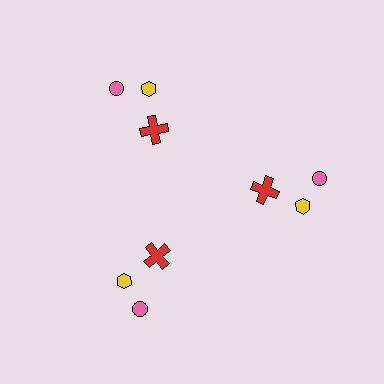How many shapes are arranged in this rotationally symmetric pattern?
There are 9 shapes, arranged in 3 groups of 3.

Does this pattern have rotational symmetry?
Yes, this pattern has 3-fold rotational symmetry. It looks the same after rotating 120 degrees around the center.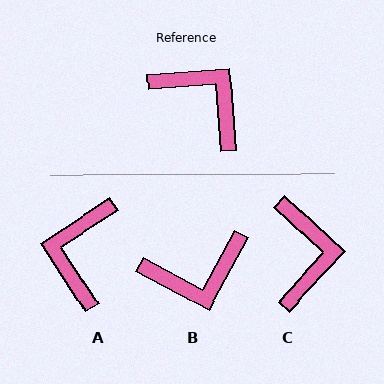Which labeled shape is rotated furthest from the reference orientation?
B, about 122 degrees away.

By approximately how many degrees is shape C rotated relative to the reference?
Approximately 47 degrees clockwise.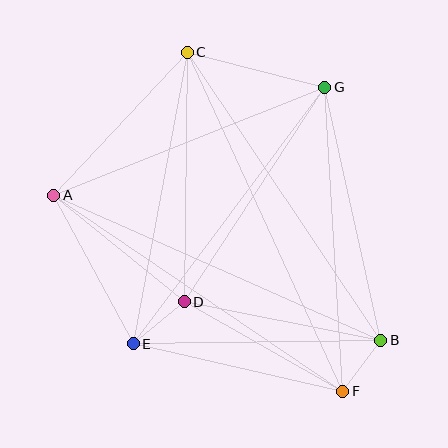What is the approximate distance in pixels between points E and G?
The distance between E and G is approximately 320 pixels.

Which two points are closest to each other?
Points B and F are closest to each other.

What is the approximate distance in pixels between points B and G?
The distance between B and G is approximately 259 pixels.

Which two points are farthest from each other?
Points C and F are farthest from each other.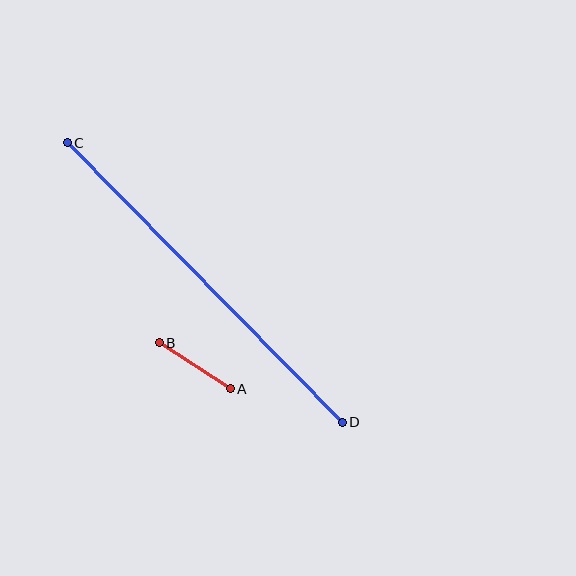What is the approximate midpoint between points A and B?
The midpoint is at approximately (195, 366) pixels.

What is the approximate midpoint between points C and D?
The midpoint is at approximately (205, 282) pixels.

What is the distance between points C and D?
The distance is approximately 392 pixels.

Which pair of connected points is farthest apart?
Points C and D are farthest apart.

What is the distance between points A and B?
The distance is approximately 85 pixels.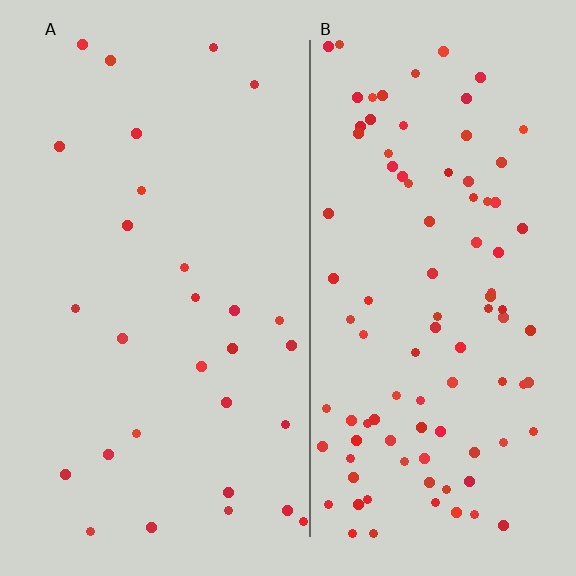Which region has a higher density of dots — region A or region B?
B (the right).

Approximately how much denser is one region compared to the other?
Approximately 3.4× — region B over region A.